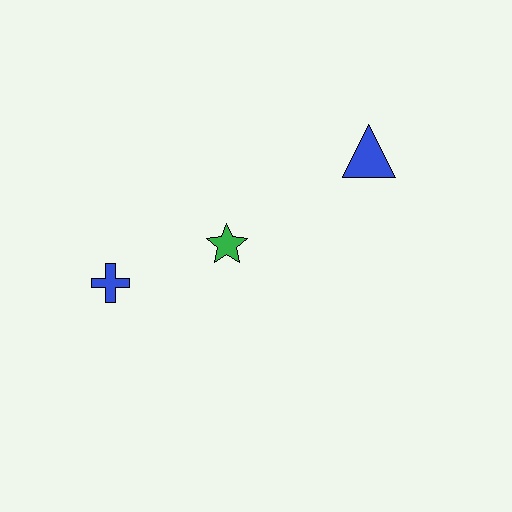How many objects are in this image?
There are 3 objects.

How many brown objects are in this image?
There are no brown objects.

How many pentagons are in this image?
There are no pentagons.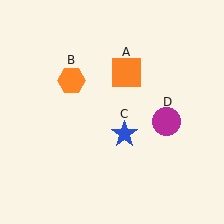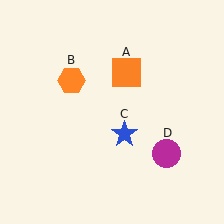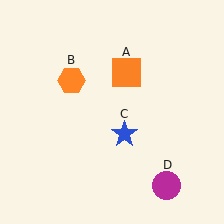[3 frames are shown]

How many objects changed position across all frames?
1 object changed position: magenta circle (object D).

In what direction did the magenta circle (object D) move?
The magenta circle (object D) moved down.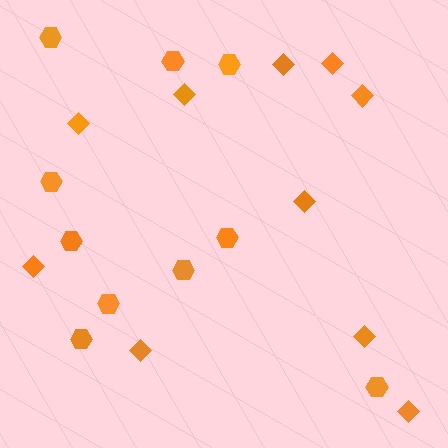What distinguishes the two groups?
There are 2 groups: one group of diamonds (10) and one group of hexagons (10).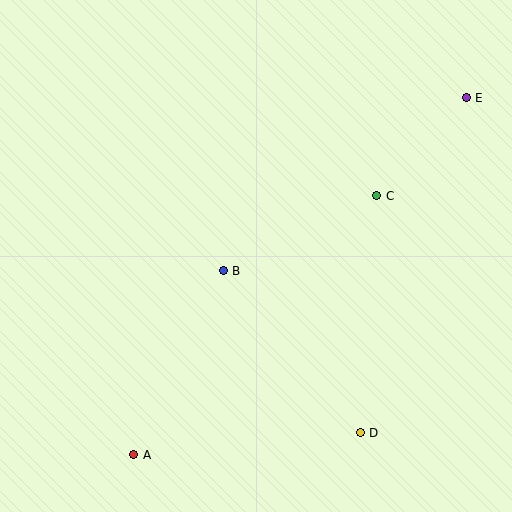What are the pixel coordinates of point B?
Point B is at (223, 271).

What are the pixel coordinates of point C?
Point C is at (377, 196).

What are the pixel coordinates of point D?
Point D is at (360, 433).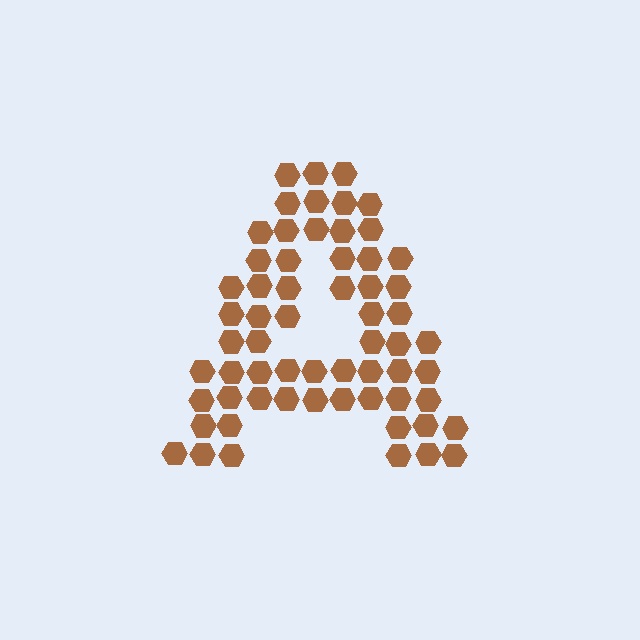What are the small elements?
The small elements are hexagons.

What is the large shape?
The large shape is the letter A.